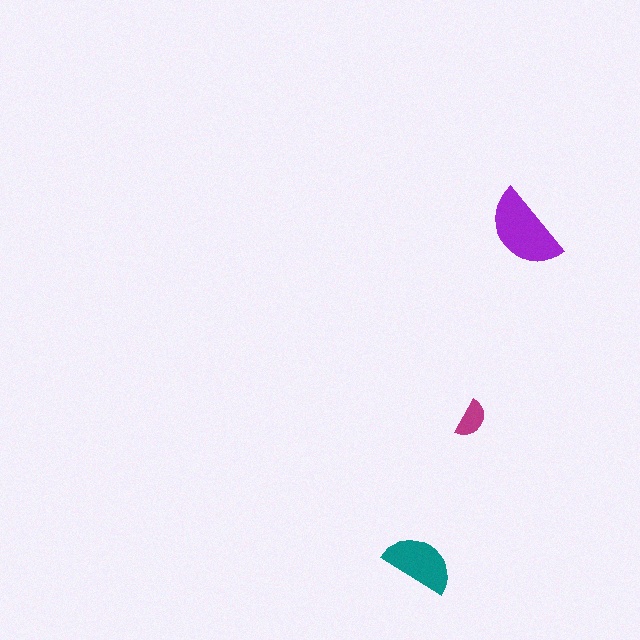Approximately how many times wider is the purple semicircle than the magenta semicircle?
About 2 times wider.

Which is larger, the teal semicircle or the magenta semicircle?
The teal one.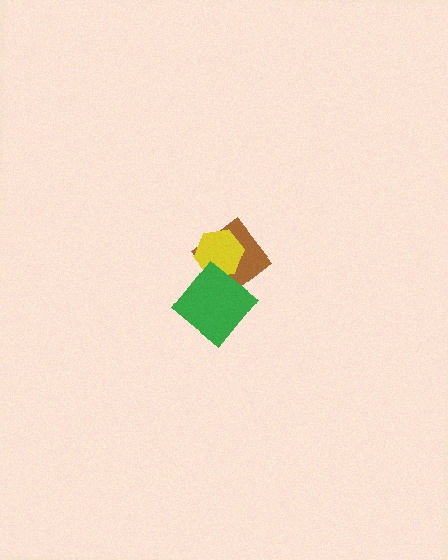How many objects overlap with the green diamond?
2 objects overlap with the green diamond.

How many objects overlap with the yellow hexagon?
2 objects overlap with the yellow hexagon.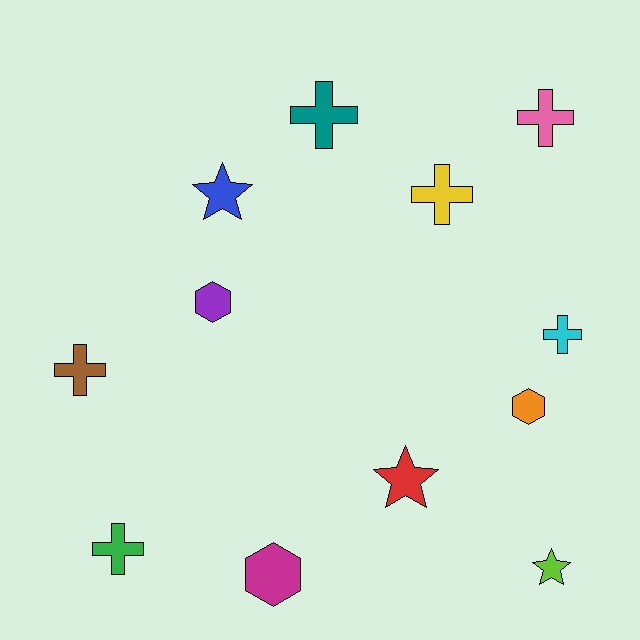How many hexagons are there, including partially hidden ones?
There are 3 hexagons.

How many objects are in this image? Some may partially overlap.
There are 12 objects.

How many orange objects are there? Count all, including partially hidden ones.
There is 1 orange object.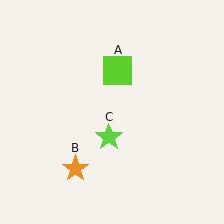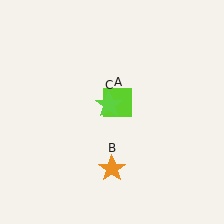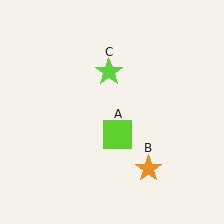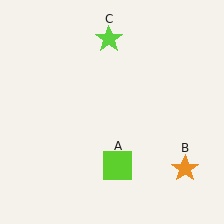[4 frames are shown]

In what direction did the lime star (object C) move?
The lime star (object C) moved up.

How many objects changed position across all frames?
3 objects changed position: lime square (object A), orange star (object B), lime star (object C).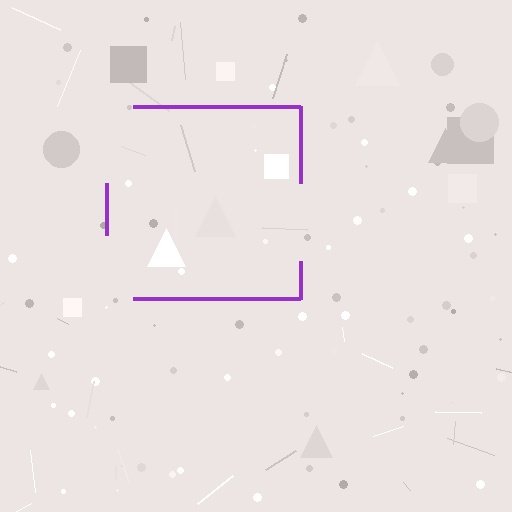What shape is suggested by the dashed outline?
The dashed outline suggests a square.